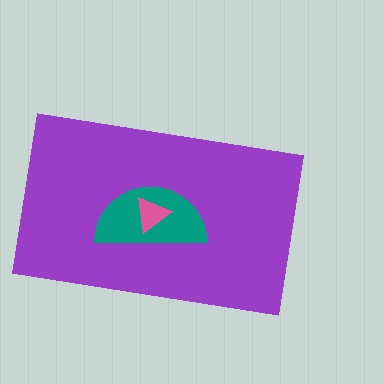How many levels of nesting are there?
3.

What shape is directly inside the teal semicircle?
The pink triangle.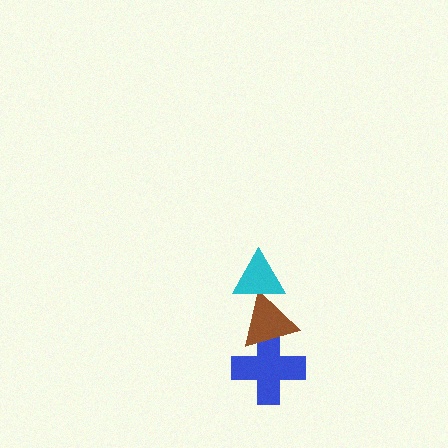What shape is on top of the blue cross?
The brown triangle is on top of the blue cross.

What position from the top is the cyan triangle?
The cyan triangle is 1st from the top.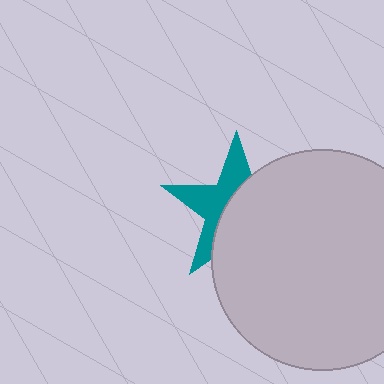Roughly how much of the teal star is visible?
A small part of it is visible (roughly 43%).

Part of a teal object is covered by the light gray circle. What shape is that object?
It is a star.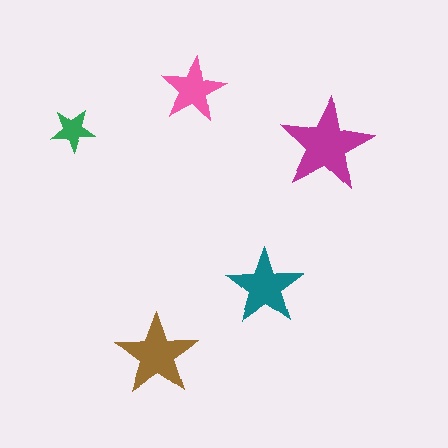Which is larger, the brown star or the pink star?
The brown one.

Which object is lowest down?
The brown star is bottommost.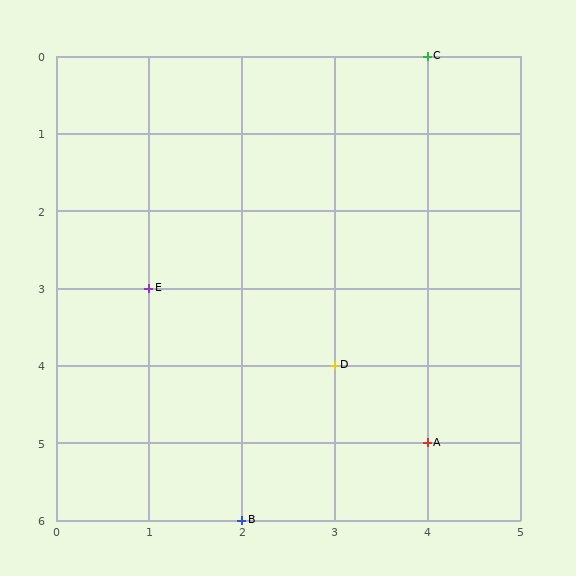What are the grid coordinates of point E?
Point E is at grid coordinates (1, 3).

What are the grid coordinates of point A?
Point A is at grid coordinates (4, 5).